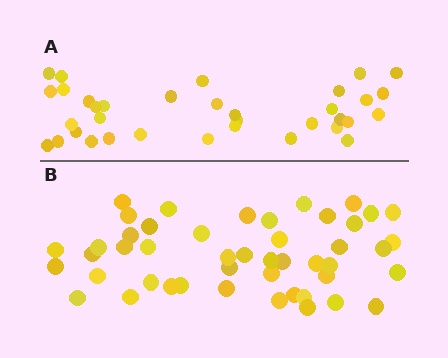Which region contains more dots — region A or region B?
Region B (the bottom region) has more dots.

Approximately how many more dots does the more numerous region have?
Region B has roughly 12 or so more dots than region A.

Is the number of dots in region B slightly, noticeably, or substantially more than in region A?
Region B has noticeably more, but not dramatically so. The ratio is roughly 1.3 to 1.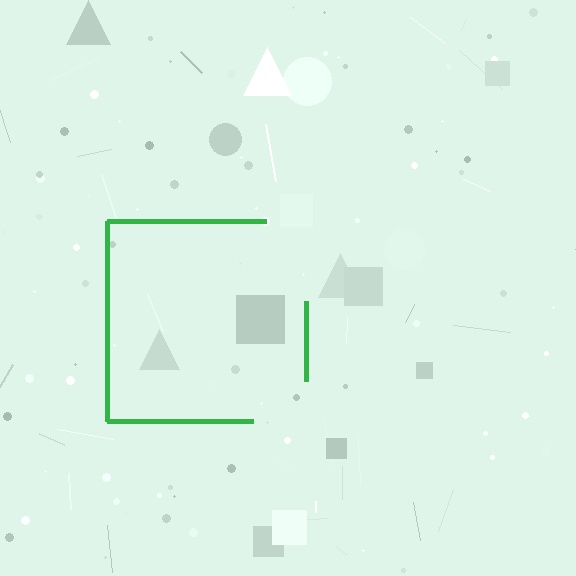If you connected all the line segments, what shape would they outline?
They would outline a square.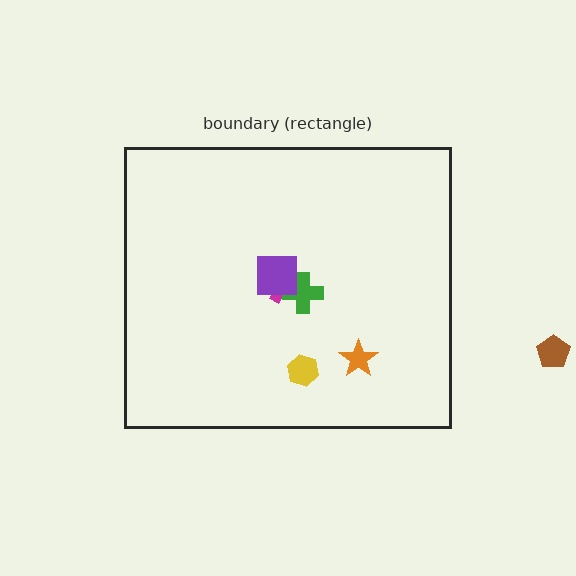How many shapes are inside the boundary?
5 inside, 1 outside.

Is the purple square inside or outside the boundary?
Inside.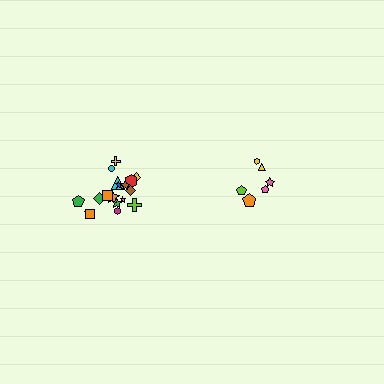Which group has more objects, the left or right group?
The left group.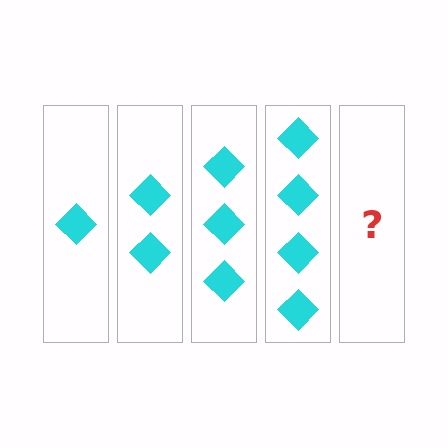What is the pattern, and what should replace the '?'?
The pattern is that each step adds one more diamond. The '?' should be 5 diamonds.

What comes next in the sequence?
The next element should be 5 diamonds.